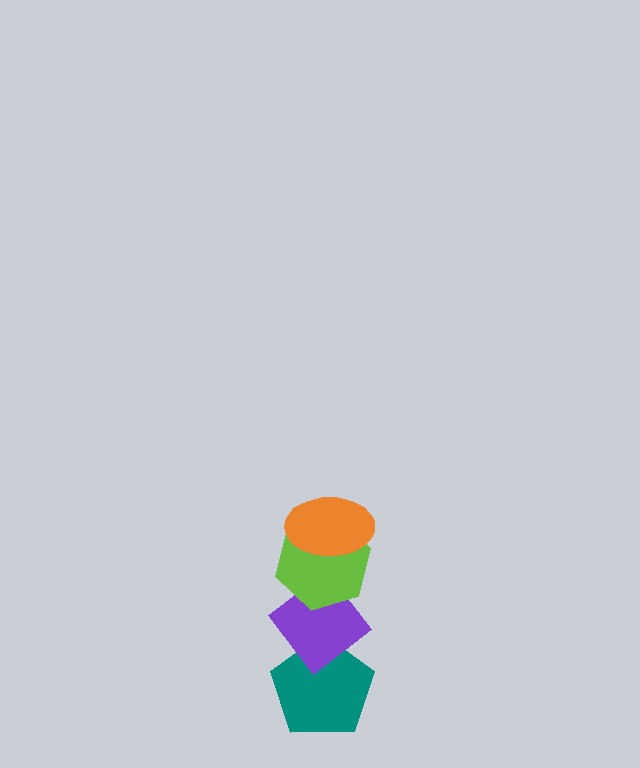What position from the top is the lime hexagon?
The lime hexagon is 2nd from the top.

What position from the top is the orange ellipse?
The orange ellipse is 1st from the top.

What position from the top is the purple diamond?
The purple diamond is 3rd from the top.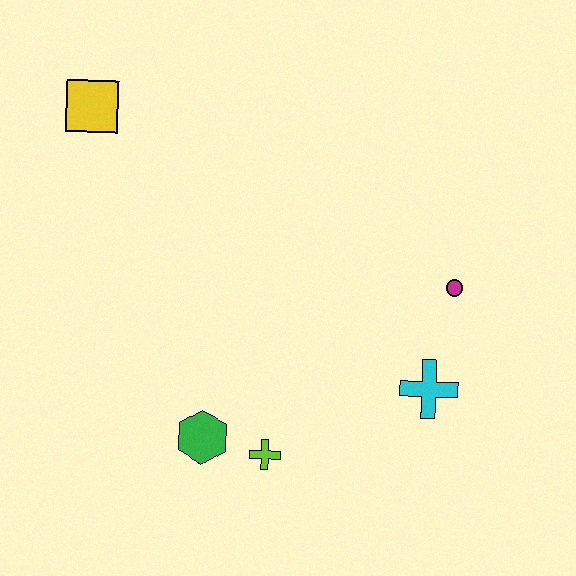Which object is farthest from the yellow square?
The cyan cross is farthest from the yellow square.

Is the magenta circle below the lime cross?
No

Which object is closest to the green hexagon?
The lime cross is closest to the green hexagon.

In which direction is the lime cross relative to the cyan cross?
The lime cross is to the left of the cyan cross.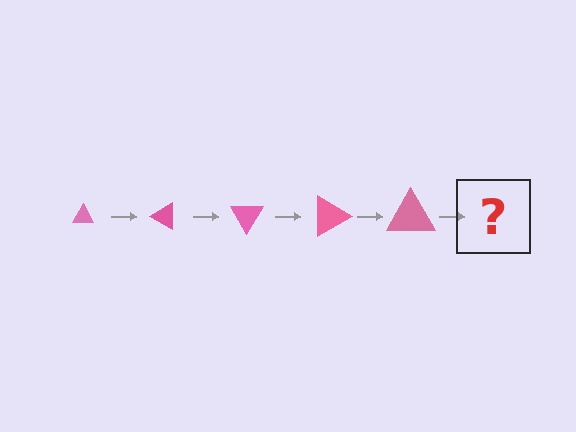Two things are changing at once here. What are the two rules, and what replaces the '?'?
The two rules are that the triangle grows larger each step and it rotates 30 degrees each step. The '?' should be a triangle, larger than the previous one and rotated 150 degrees from the start.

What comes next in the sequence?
The next element should be a triangle, larger than the previous one and rotated 150 degrees from the start.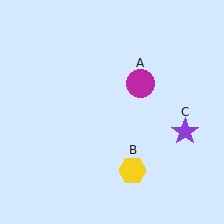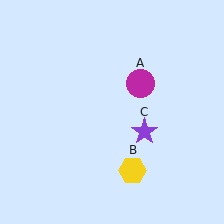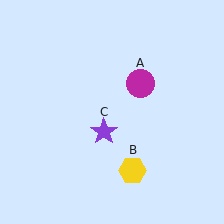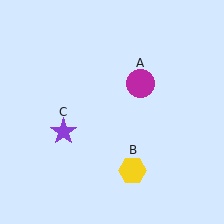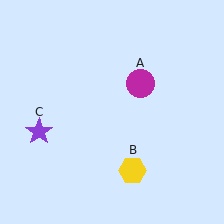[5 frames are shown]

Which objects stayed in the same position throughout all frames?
Magenta circle (object A) and yellow hexagon (object B) remained stationary.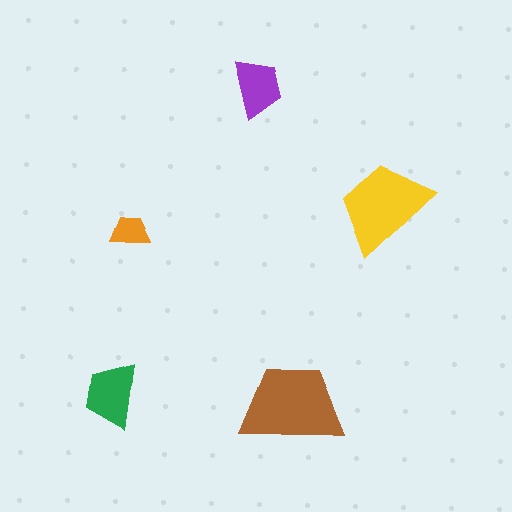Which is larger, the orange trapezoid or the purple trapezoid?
The purple one.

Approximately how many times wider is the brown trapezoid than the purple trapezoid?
About 1.5 times wider.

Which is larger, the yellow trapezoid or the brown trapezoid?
The brown one.